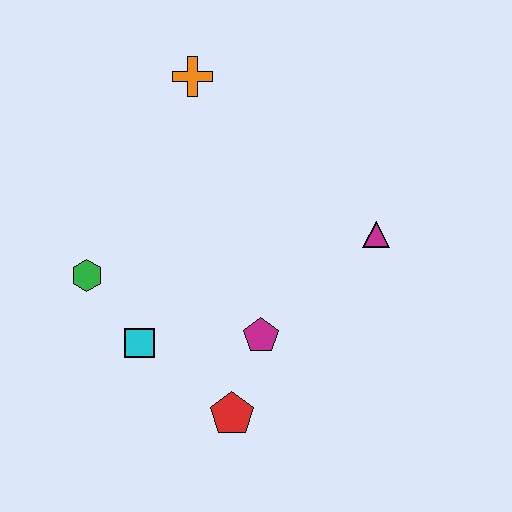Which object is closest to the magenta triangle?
The magenta pentagon is closest to the magenta triangle.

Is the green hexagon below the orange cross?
Yes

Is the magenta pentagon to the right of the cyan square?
Yes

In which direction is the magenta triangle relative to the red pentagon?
The magenta triangle is above the red pentagon.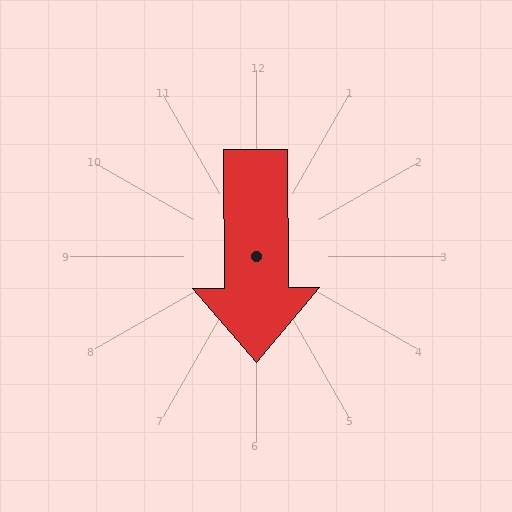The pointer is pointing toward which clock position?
Roughly 6 o'clock.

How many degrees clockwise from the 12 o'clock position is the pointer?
Approximately 180 degrees.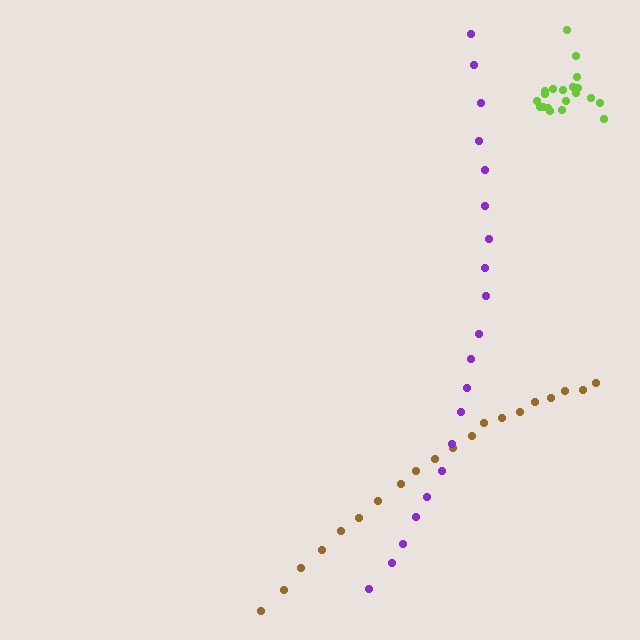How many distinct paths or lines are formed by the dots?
There are 3 distinct paths.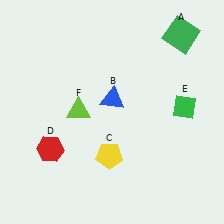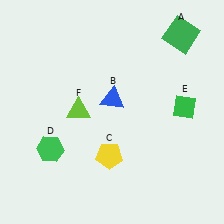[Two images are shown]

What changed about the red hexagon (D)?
In Image 1, D is red. In Image 2, it changed to green.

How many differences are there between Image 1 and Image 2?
There is 1 difference between the two images.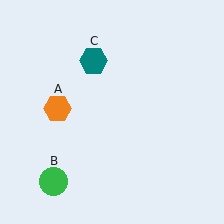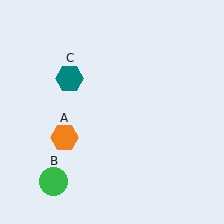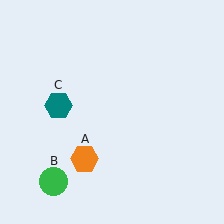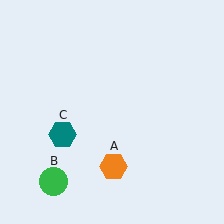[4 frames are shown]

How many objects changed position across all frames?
2 objects changed position: orange hexagon (object A), teal hexagon (object C).